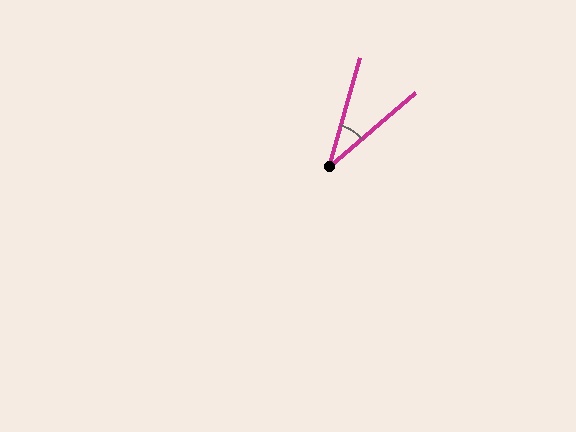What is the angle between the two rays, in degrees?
Approximately 34 degrees.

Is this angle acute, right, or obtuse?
It is acute.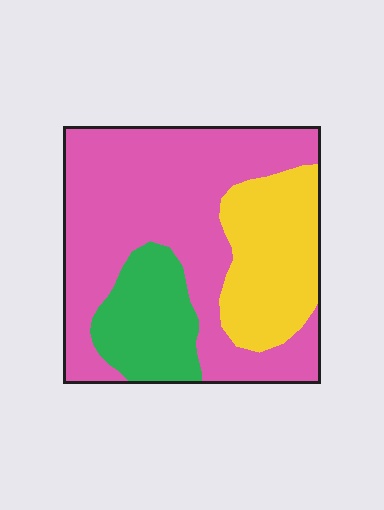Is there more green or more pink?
Pink.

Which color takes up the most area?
Pink, at roughly 60%.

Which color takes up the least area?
Green, at roughly 15%.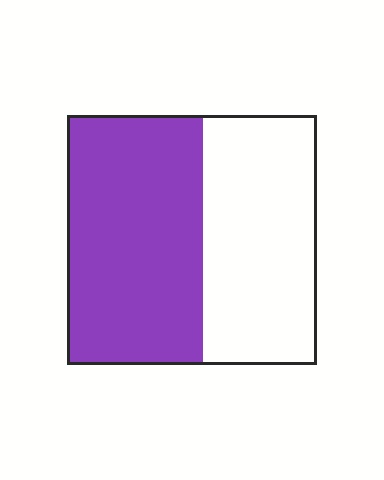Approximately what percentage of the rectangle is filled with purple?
Approximately 55%.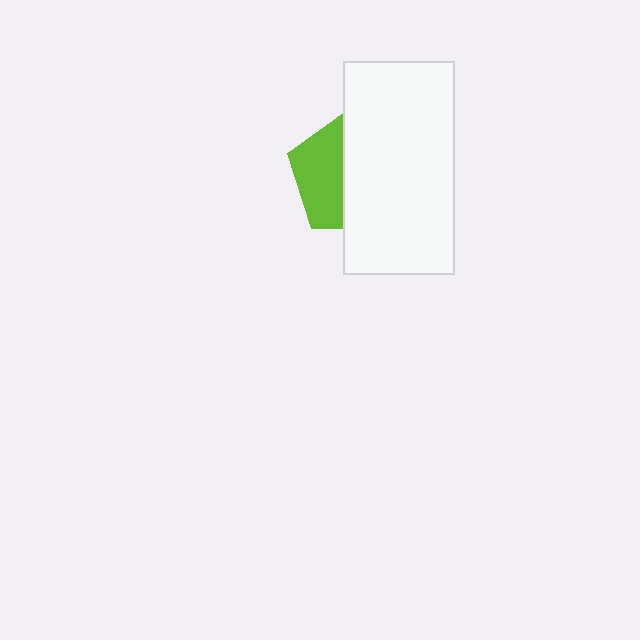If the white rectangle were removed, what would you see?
You would see the complete lime pentagon.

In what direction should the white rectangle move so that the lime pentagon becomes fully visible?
The white rectangle should move right. That is the shortest direction to clear the overlap and leave the lime pentagon fully visible.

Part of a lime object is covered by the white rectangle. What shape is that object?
It is a pentagon.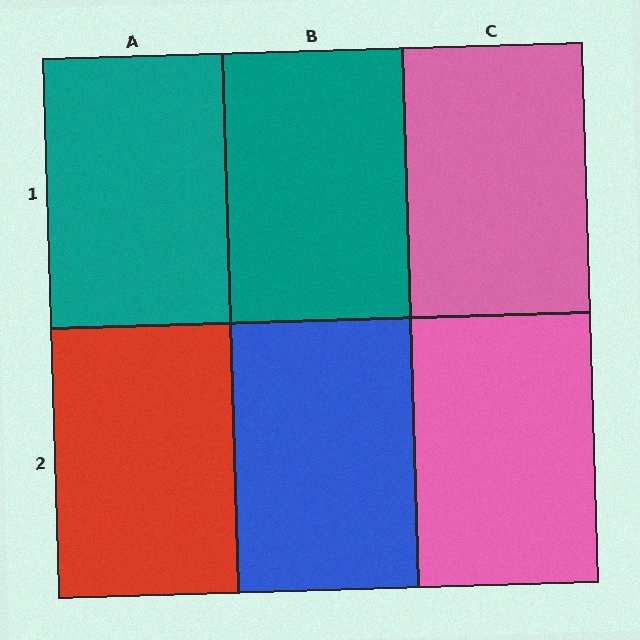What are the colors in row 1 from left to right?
Teal, teal, pink.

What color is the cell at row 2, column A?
Red.